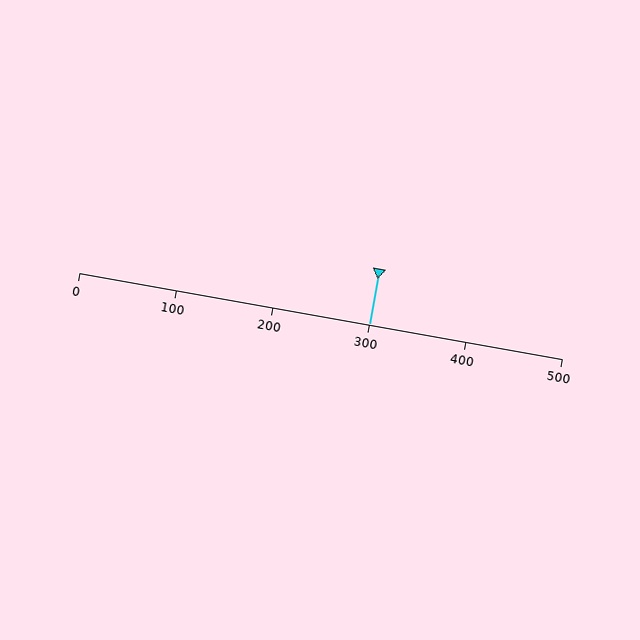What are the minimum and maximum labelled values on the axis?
The axis runs from 0 to 500.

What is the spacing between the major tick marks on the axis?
The major ticks are spaced 100 apart.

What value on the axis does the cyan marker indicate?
The marker indicates approximately 300.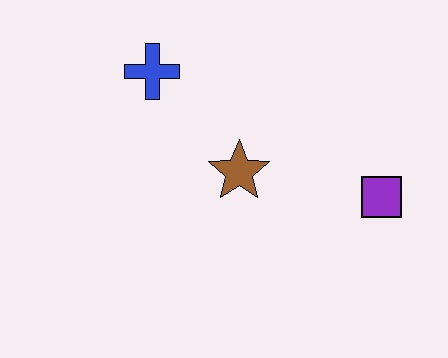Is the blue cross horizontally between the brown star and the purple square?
No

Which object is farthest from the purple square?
The blue cross is farthest from the purple square.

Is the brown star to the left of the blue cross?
No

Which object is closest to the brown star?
The blue cross is closest to the brown star.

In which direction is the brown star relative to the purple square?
The brown star is to the left of the purple square.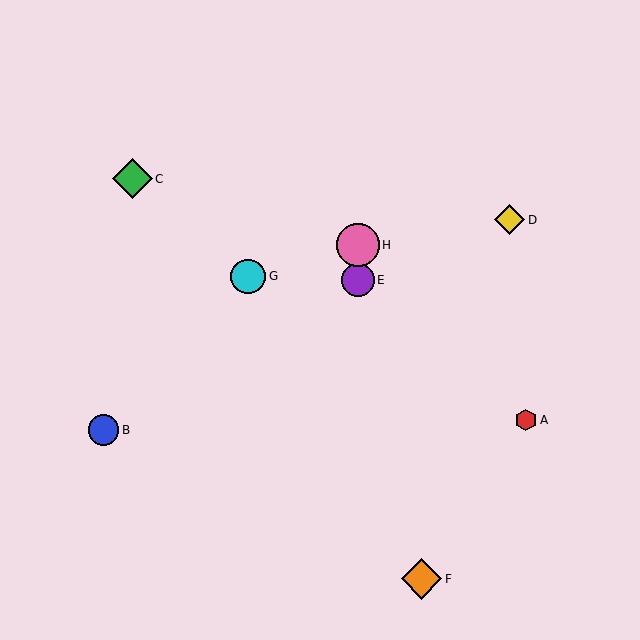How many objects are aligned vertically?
2 objects (E, H) are aligned vertically.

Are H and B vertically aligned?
No, H is at x≈358 and B is at x≈104.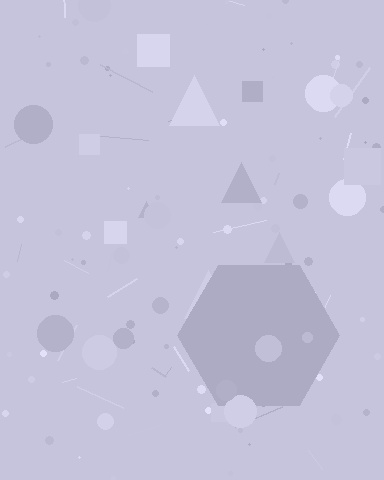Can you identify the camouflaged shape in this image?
The camouflaged shape is a hexagon.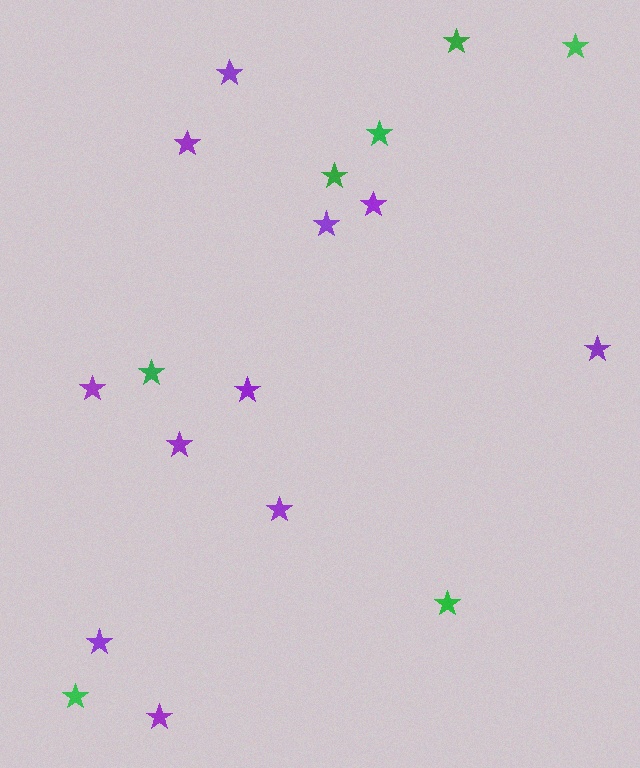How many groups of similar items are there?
There are 2 groups: one group of purple stars (11) and one group of green stars (7).